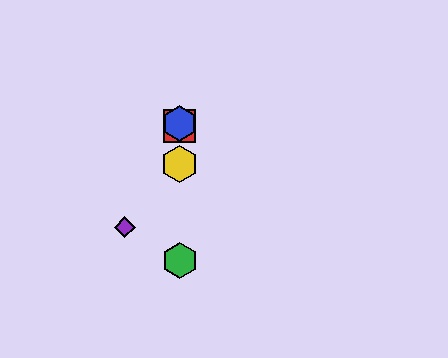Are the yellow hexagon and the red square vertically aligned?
Yes, both are at x≈180.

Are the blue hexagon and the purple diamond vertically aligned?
No, the blue hexagon is at x≈180 and the purple diamond is at x≈125.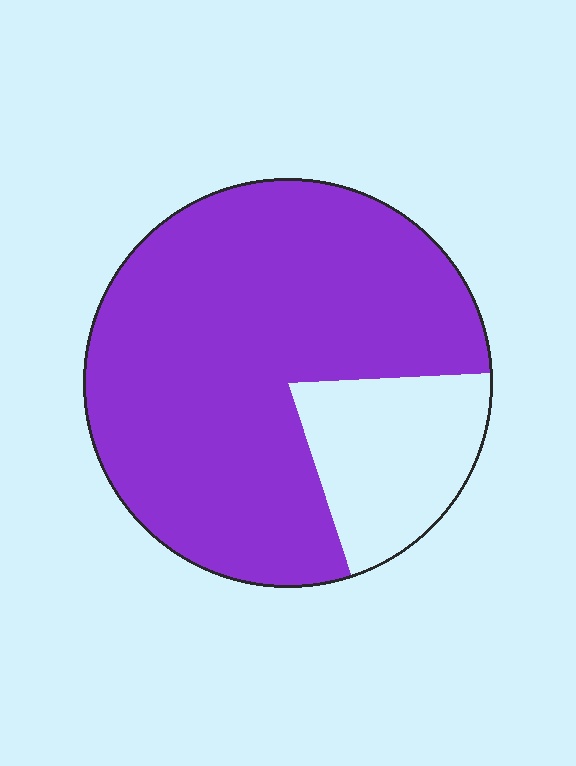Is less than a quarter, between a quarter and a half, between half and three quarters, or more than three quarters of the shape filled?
More than three quarters.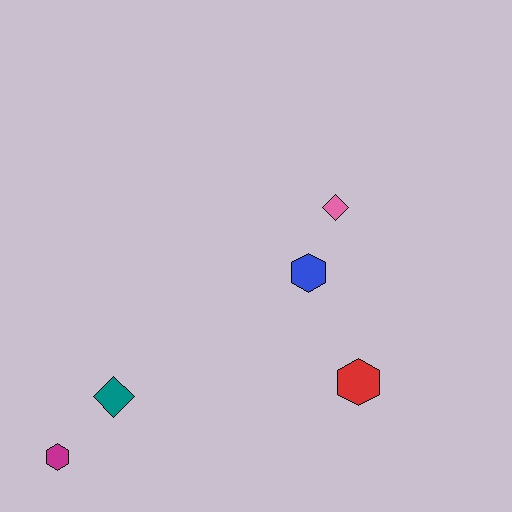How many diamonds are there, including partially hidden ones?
There are 2 diamonds.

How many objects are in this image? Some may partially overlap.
There are 5 objects.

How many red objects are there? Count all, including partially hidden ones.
There is 1 red object.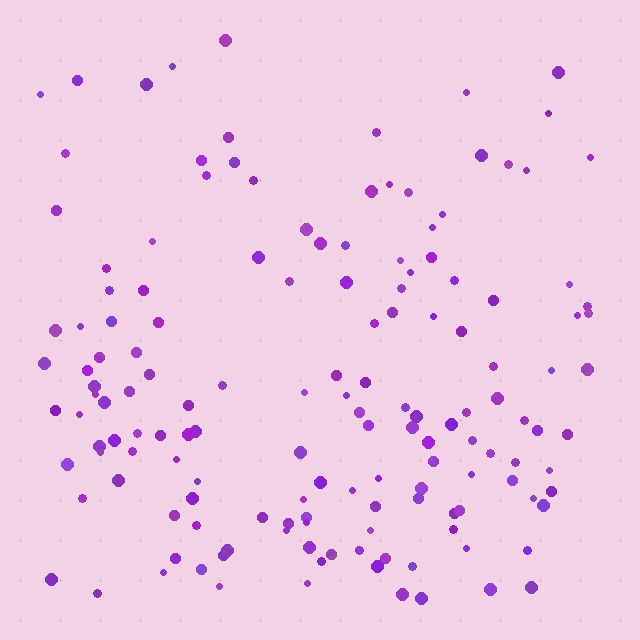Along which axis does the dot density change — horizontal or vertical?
Vertical.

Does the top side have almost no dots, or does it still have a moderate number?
Still a moderate number, just noticeably fewer than the bottom.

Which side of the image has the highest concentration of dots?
The bottom.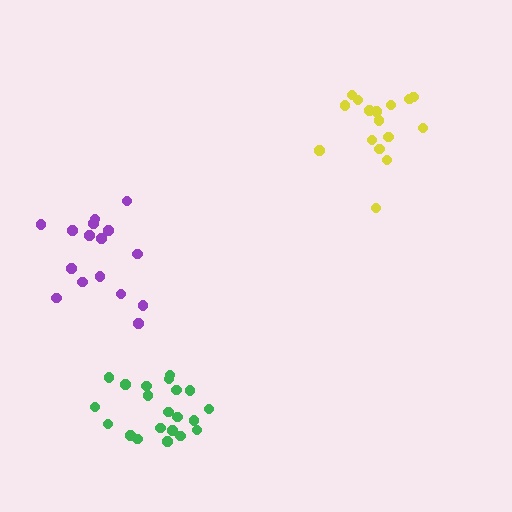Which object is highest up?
The yellow cluster is topmost.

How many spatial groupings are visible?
There are 3 spatial groupings.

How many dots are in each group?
Group 1: 21 dots, Group 2: 17 dots, Group 3: 16 dots (54 total).